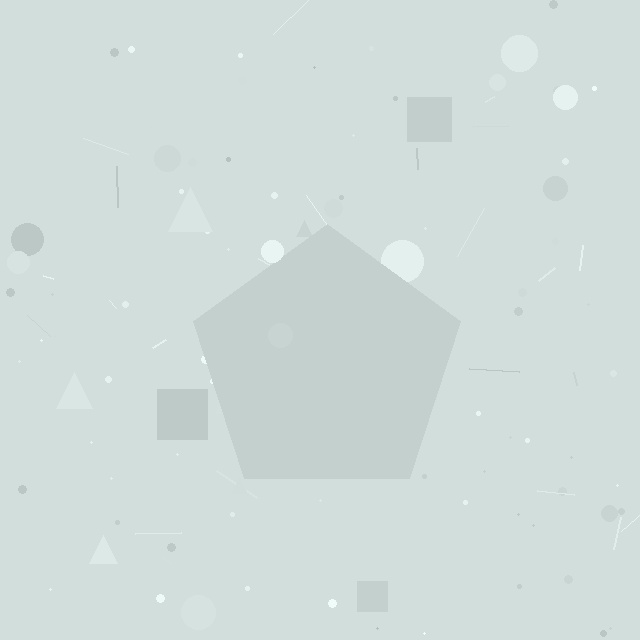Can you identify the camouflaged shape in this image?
The camouflaged shape is a pentagon.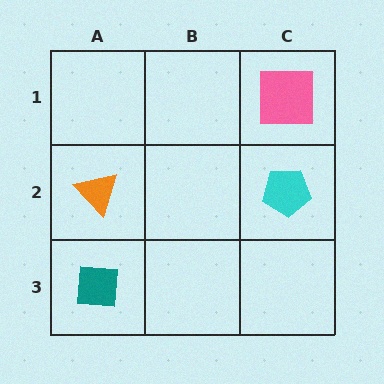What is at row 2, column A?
An orange triangle.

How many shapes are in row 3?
1 shape.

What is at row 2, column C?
A cyan pentagon.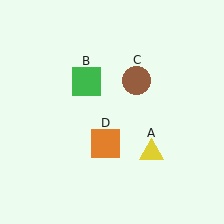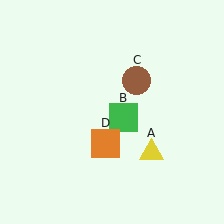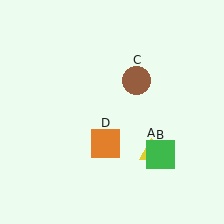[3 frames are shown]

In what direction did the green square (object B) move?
The green square (object B) moved down and to the right.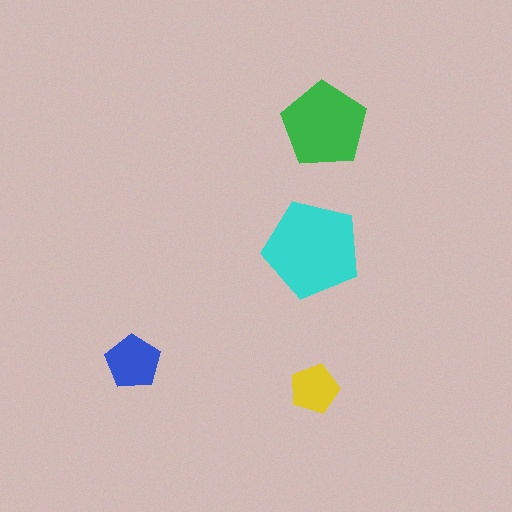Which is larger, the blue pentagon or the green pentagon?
The green one.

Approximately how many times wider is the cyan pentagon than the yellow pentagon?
About 2 times wider.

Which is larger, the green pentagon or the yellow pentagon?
The green one.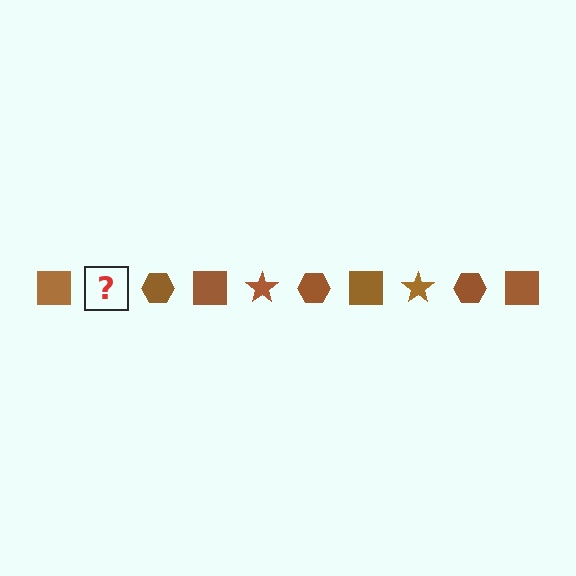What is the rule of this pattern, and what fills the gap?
The rule is that the pattern cycles through square, star, hexagon shapes in brown. The gap should be filled with a brown star.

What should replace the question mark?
The question mark should be replaced with a brown star.